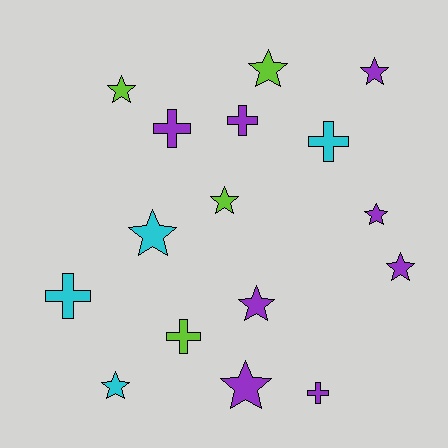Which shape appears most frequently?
Star, with 10 objects.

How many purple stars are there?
There are 5 purple stars.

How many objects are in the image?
There are 16 objects.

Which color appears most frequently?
Purple, with 8 objects.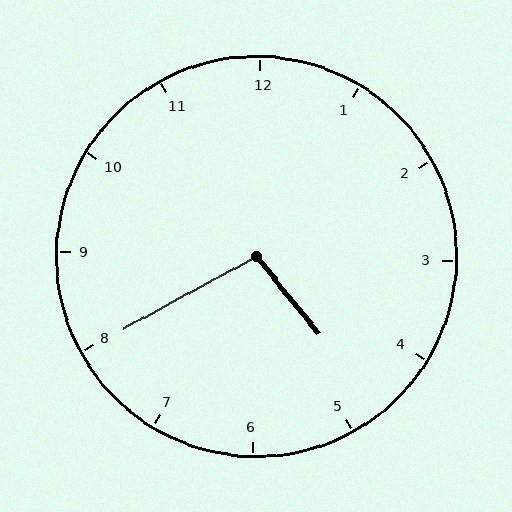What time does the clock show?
4:40.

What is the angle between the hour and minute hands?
Approximately 100 degrees.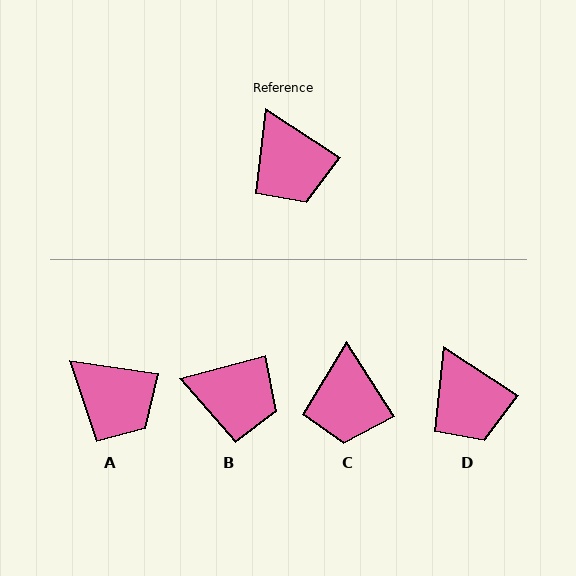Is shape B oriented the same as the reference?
No, it is off by about 48 degrees.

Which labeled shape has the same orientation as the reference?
D.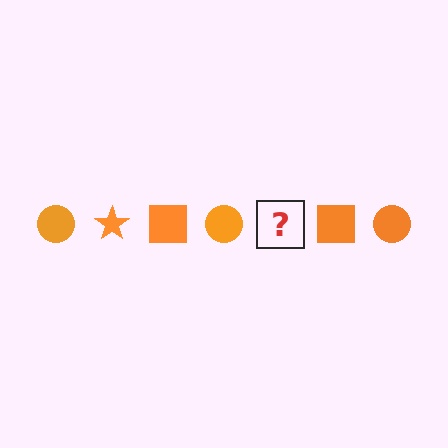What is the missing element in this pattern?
The missing element is an orange star.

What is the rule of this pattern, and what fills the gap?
The rule is that the pattern cycles through circle, star, square shapes in orange. The gap should be filled with an orange star.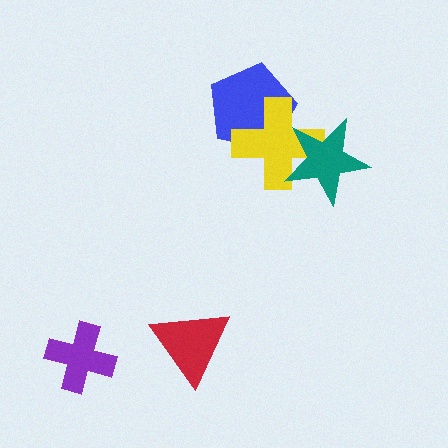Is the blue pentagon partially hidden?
Yes, it is partially covered by another shape.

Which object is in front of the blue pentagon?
The yellow cross is in front of the blue pentagon.